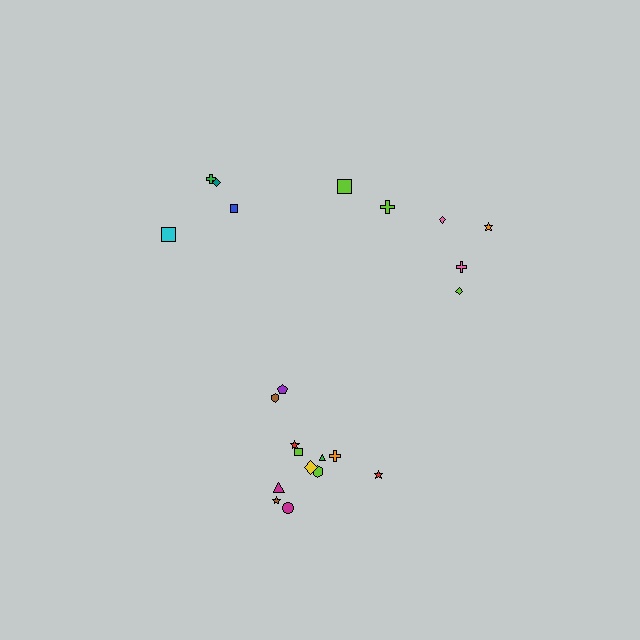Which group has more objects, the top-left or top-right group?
The top-right group.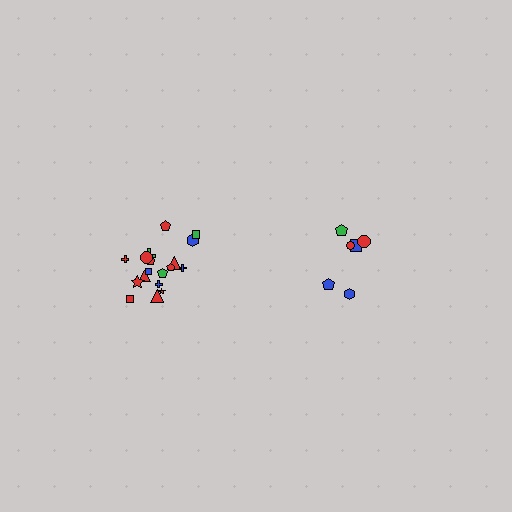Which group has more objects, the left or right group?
The left group.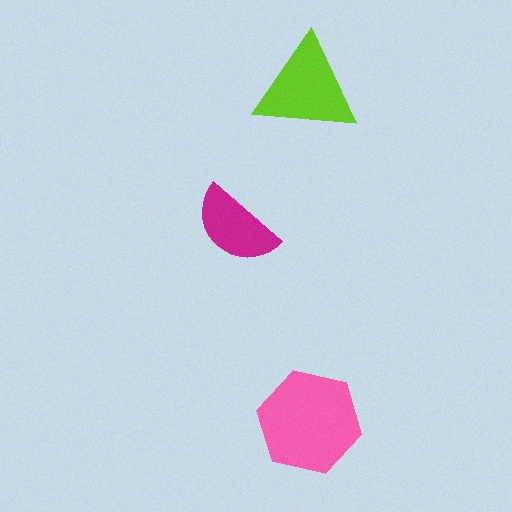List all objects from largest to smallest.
The pink hexagon, the lime triangle, the magenta semicircle.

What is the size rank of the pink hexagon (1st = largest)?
1st.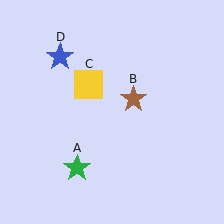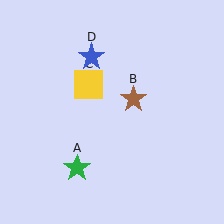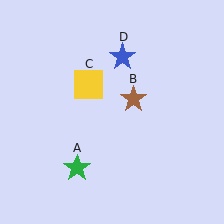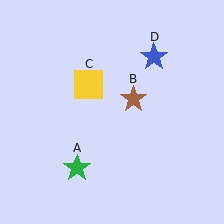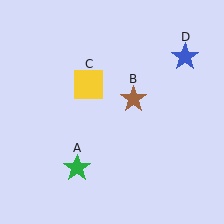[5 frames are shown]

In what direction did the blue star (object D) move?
The blue star (object D) moved right.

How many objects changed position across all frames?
1 object changed position: blue star (object D).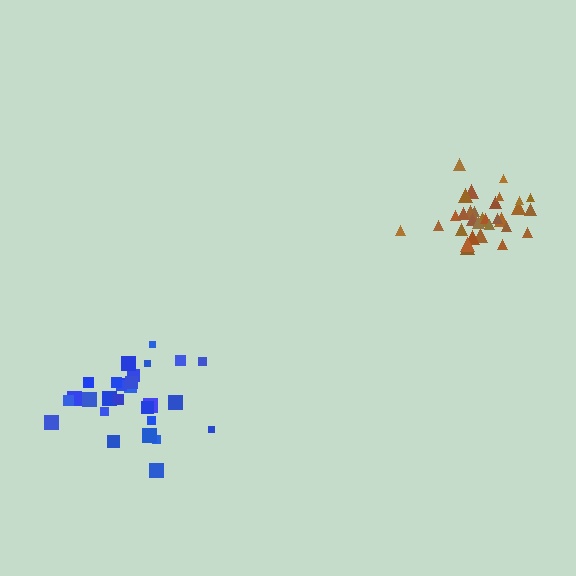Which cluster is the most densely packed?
Brown.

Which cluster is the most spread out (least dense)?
Blue.